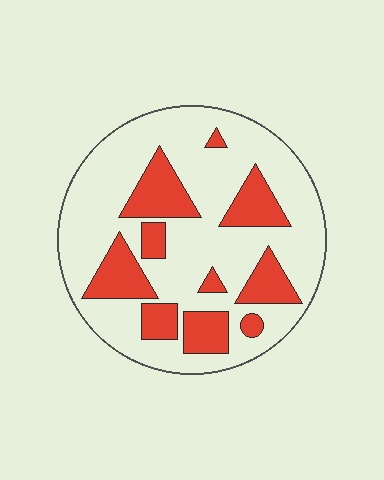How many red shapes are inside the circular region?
10.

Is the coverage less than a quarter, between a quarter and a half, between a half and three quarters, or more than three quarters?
Between a quarter and a half.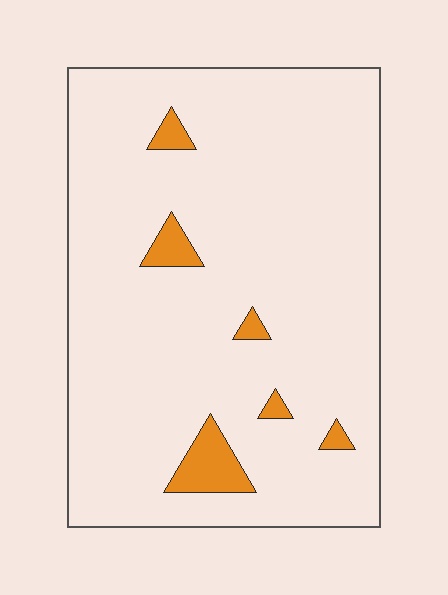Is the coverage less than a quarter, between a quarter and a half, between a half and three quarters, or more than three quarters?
Less than a quarter.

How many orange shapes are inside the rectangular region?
6.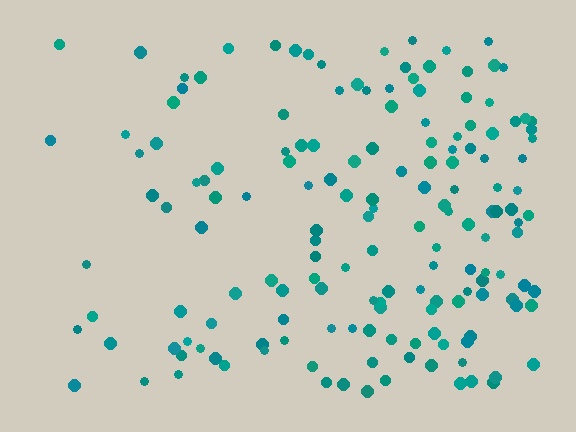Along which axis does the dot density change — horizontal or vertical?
Horizontal.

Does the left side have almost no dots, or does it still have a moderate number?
Still a moderate number, just noticeably fewer than the right.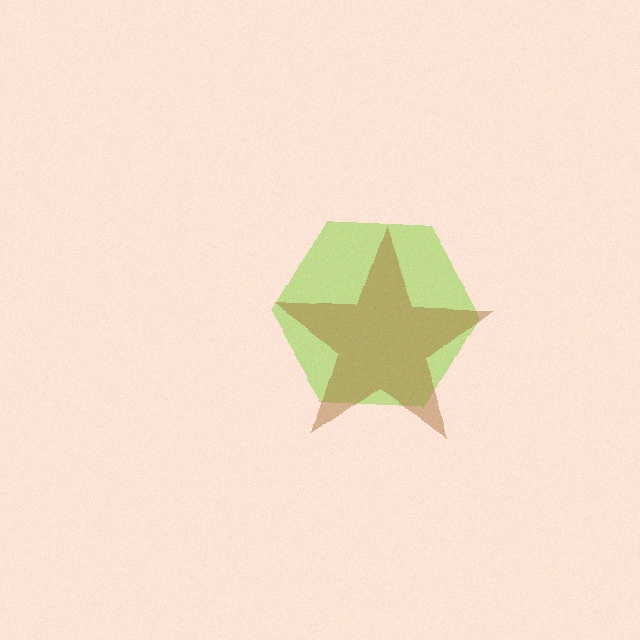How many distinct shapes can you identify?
There are 2 distinct shapes: a lime hexagon, a brown star.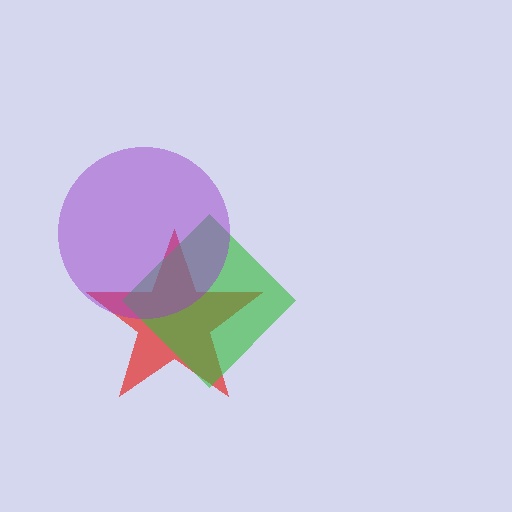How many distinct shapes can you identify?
There are 3 distinct shapes: a red star, a green diamond, a purple circle.